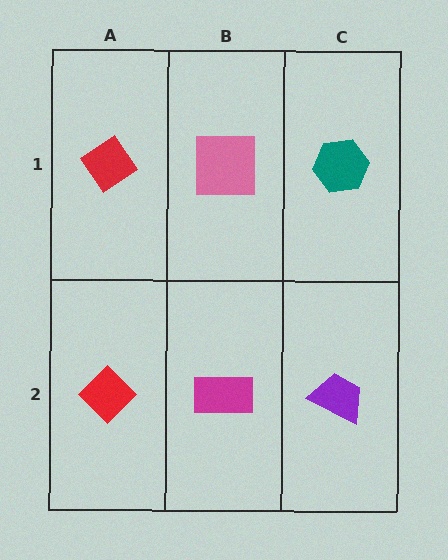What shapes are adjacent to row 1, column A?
A red diamond (row 2, column A), a pink square (row 1, column B).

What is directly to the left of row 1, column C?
A pink square.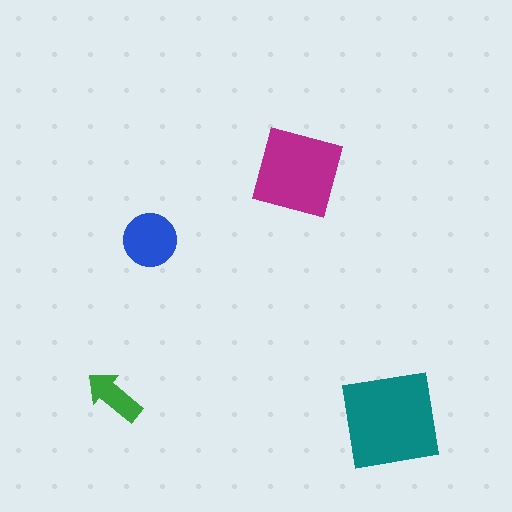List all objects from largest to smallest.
The teal square, the magenta square, the blue circle, the green arrow.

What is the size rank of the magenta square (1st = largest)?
2nd.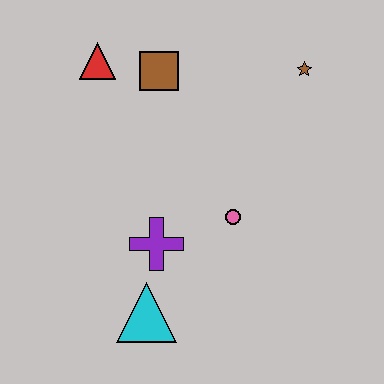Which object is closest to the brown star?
The brown square is closest to the brown star.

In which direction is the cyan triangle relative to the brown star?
The cyan triangle is below the brown star.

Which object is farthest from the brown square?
The cyan triangle is farthest from the brown square.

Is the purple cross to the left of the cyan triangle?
No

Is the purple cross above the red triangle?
No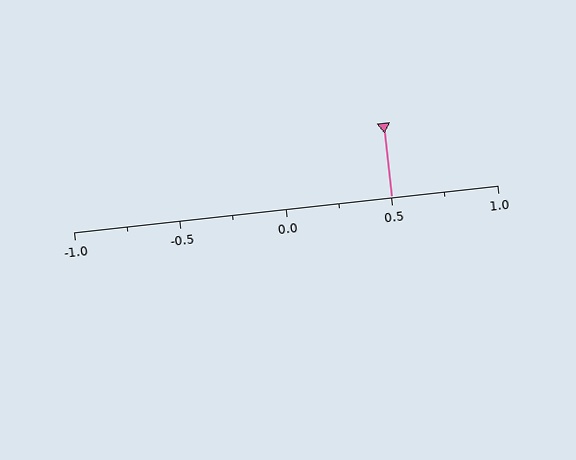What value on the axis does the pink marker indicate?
The marker indicates approximately 0.5.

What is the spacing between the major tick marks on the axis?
The major ticks are spaced 0.5 apart.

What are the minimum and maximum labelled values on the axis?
The axis runs from -1.0 to 1.0.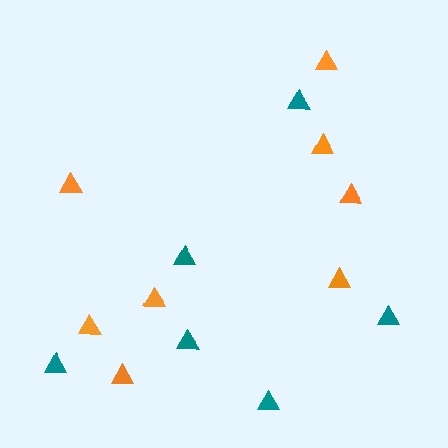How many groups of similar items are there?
There are 2 groups: one group of teal triangles (6) and one group of orange triangles (8).